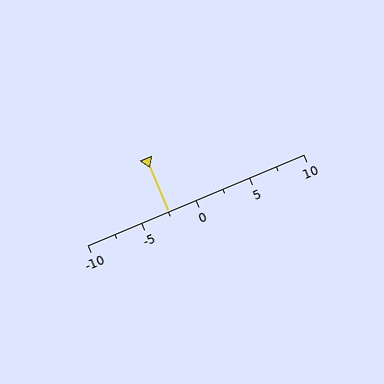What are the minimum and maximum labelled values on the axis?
The axis runs from -10 to 10.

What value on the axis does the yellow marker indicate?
The marker indicates approximately -2.5.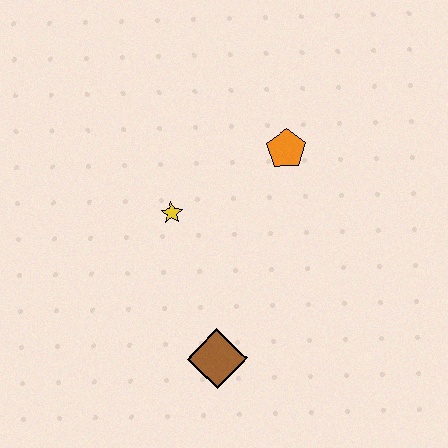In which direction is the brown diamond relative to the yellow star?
The brown diamond is below the yellow star.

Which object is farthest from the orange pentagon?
The brown diamond is farthest from the orange pentagon.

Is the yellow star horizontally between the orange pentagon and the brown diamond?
No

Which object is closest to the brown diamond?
The yellow star is closest to the brown diamond.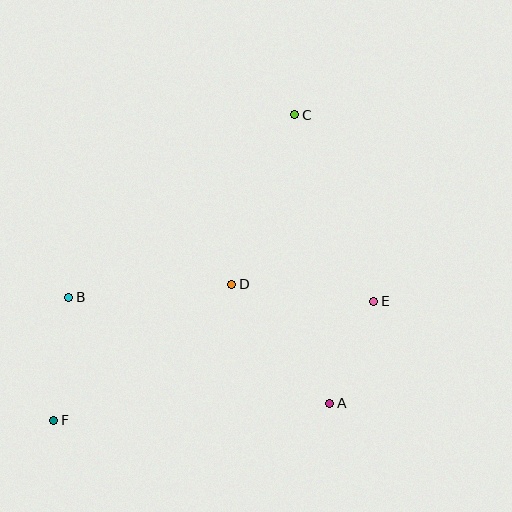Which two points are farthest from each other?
Points C and F are farthest from each other.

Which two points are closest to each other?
Points A and E are closest to each other.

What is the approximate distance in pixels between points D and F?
The distance between D and F is approximately 224 pixels.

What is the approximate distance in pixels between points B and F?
The distance between B and F is approximately 124 pixels.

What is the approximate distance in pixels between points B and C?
The distance between B and C is approximately 291 pixels.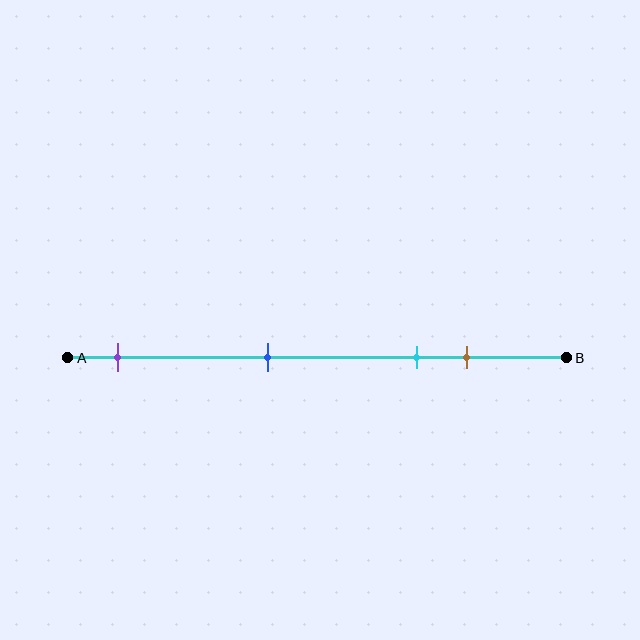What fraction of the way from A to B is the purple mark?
The purple mark is approximately 10% (0.1) of the way from A to B.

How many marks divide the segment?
There are 4 marks dividing the segment.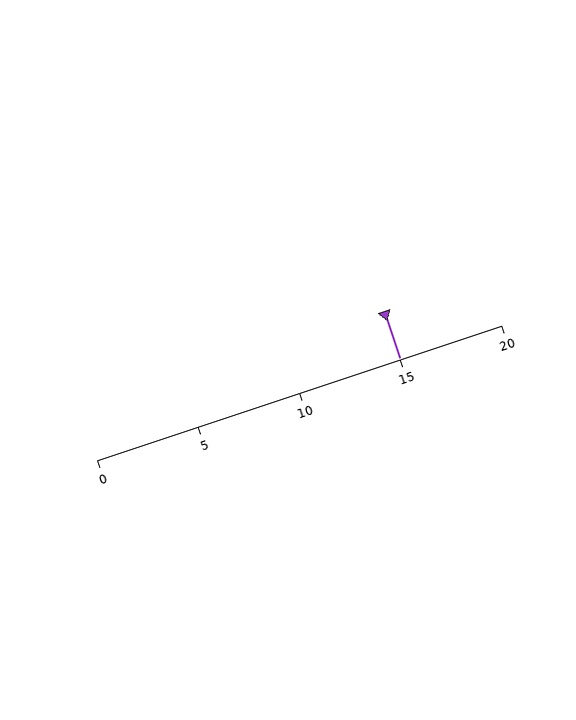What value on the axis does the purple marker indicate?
The marker indicates approximately 15.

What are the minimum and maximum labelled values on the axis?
The axis runs from 0 to 20.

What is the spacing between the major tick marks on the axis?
The major ticks are spaced 5 apart.